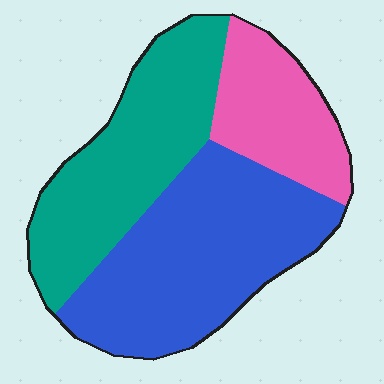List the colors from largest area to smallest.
From largest to smallest: blue, teal, pink.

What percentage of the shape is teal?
Teal takes up about one third (1/3) of the shape.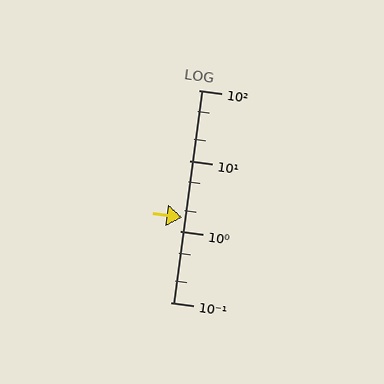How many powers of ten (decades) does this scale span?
The scale spans 3 decades, from 0.1 to 100.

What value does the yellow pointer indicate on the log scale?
The pointer indicates approximately 1.6.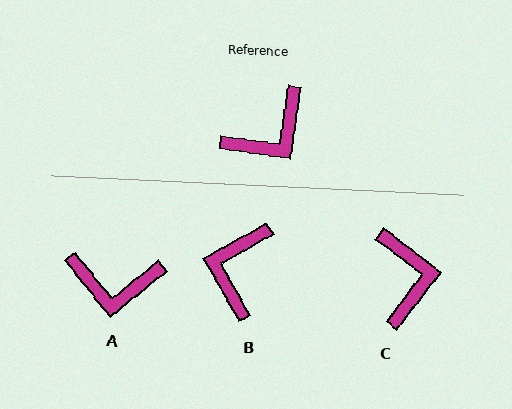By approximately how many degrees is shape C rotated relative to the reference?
Approximately 61 degrees counter-clockwise.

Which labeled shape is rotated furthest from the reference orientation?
B, about 143 degrees away.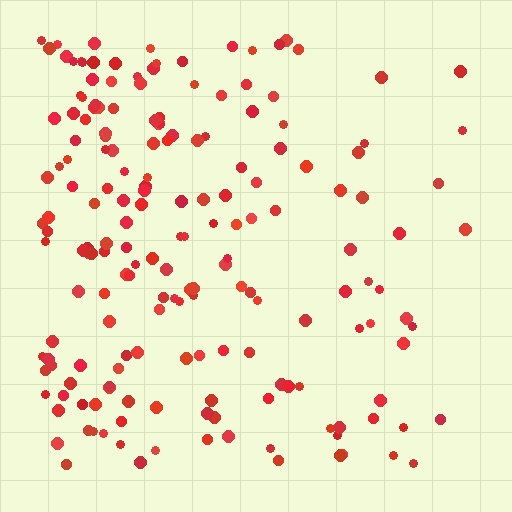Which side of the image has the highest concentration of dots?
The left.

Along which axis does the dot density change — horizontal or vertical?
Horizontal.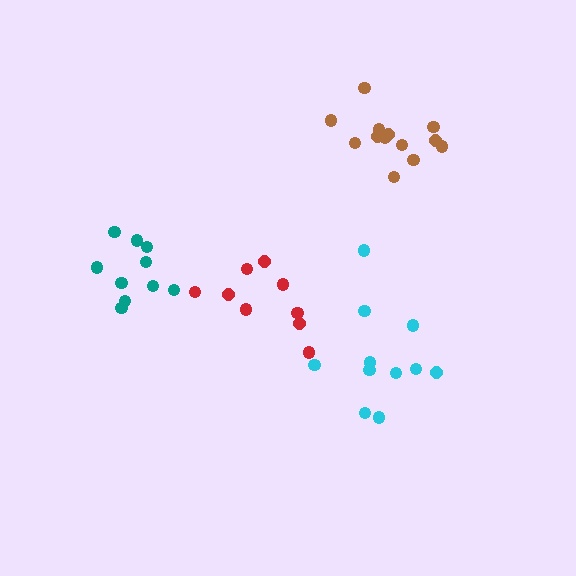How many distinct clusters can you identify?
There are 4 distinct clusters.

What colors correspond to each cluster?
The clusters are colored: brown, red, cyan, teal.